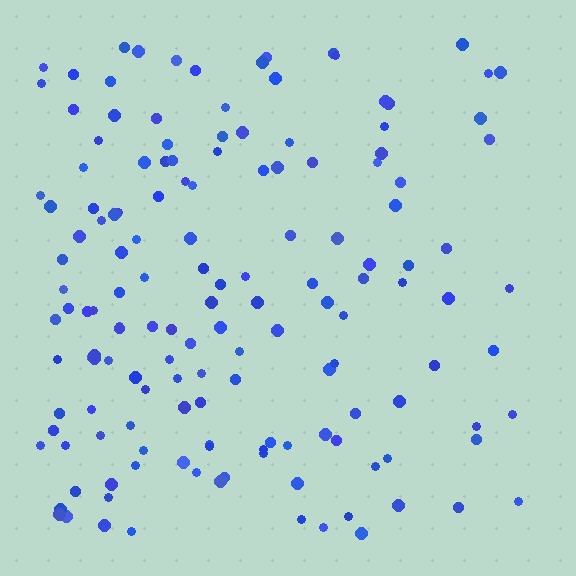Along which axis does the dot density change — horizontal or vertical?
Horizontal.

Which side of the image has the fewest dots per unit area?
The right.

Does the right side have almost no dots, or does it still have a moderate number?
Still a moderate number, just noticeably fewer than the left.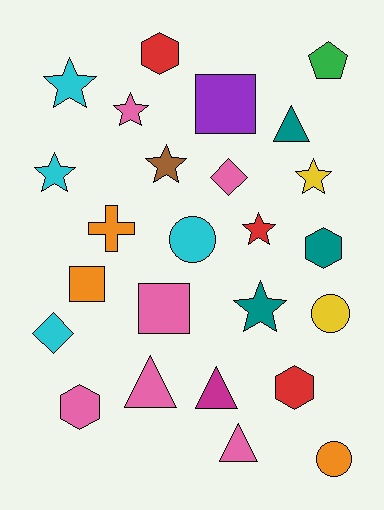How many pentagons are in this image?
There is 1 pentagon.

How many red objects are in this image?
There are 3 red objects.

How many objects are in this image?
There are 25 objects.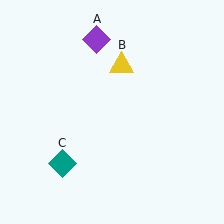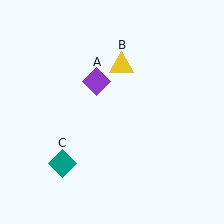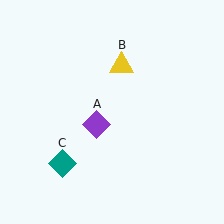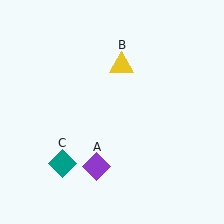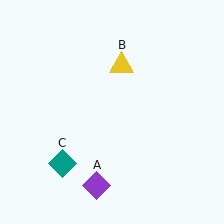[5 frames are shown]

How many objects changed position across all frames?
1 object changed position: purple diamond (object A).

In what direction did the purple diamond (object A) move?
The purple diamond (object A) moved down.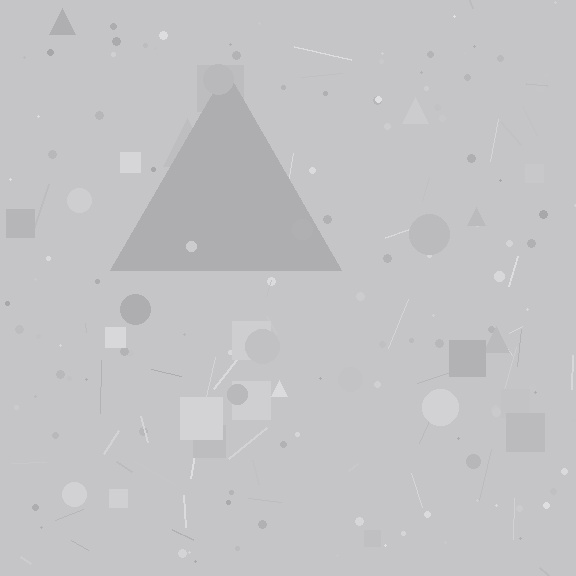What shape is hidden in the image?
A triangle is hidden in the image.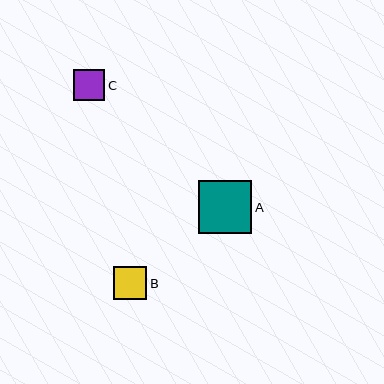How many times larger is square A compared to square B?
Square A is approximately 1.6 times the size of square B.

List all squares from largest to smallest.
From largest to smallest: A, B, C.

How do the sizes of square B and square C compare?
Square B and square C are approximately the same size.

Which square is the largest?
Square A is the largest with a size of approximately 53 pixels.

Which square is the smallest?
Square C is the smallest with a size of approximately 31 pixels.